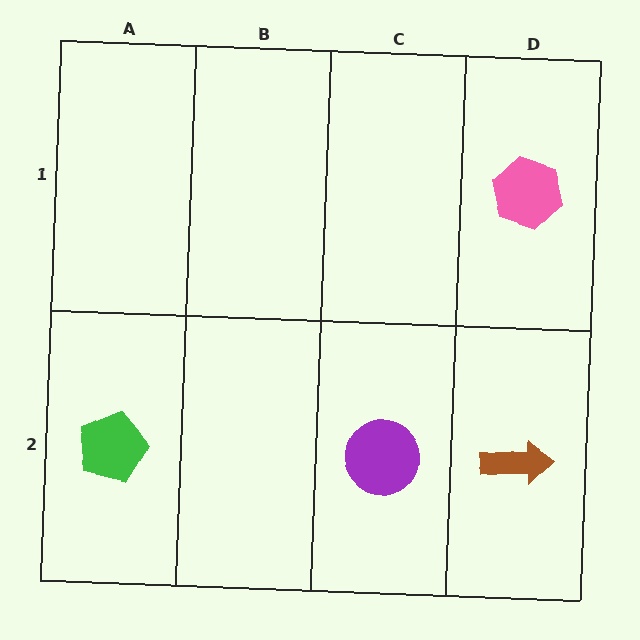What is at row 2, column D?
A brown arrow.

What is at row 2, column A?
A green pentagon.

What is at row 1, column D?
A pink hexagon.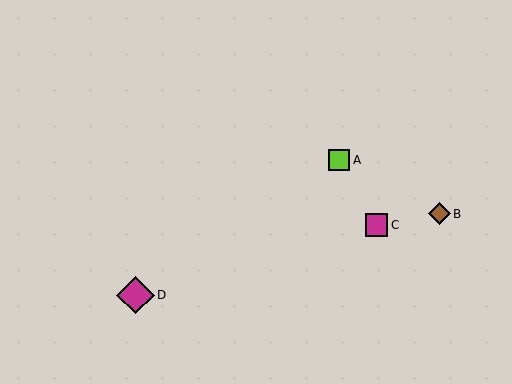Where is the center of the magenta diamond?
The center of the magenta diamond is at (135, 295).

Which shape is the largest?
The magenta diamond (labeled D) is the largest.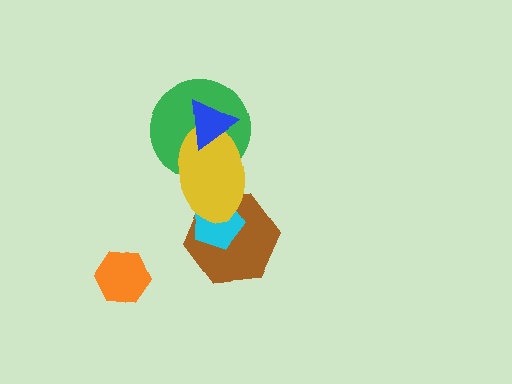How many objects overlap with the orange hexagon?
0 objects overlap with the orange hexagon.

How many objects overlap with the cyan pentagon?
2 objects overlap with the cyan pentagon.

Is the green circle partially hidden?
Yes, it is partially covered by another shape.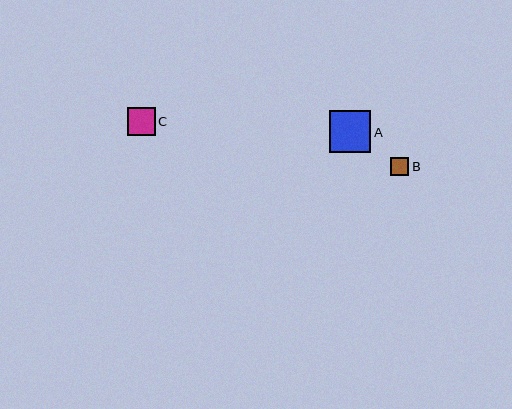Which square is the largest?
Square A is the largest with a size of approximately 41 pixels.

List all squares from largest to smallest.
From largest to smallest: A, C, B.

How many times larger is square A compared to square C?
Square A is approximately 1.5 times the size of square C.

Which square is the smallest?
Square B is the smallest with a size of approximately 18 pixels.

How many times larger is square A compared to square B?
Square A is approximately 2.3 times the size of square B.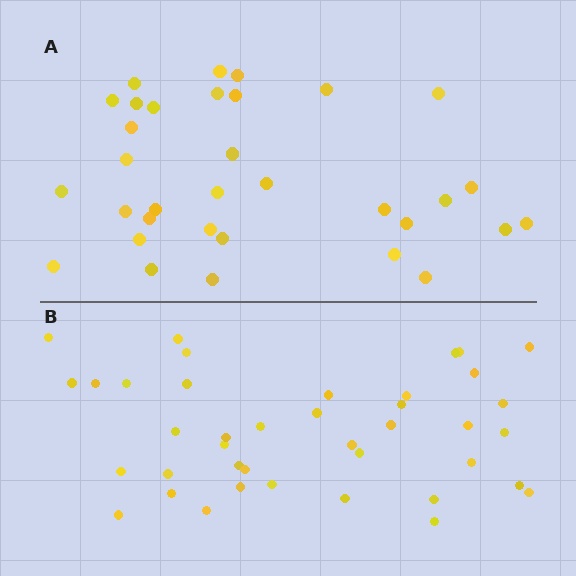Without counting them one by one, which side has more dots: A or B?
Region B (the bottom region) has more dots.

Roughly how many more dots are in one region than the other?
Region B has roughly 8 or so more dots than region A.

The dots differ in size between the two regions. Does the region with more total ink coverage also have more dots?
No. Region A has more total ink coverage because its dots are larger, but region B actually contains more individual dots. Total area can be misleading — the number of items is what matters here.